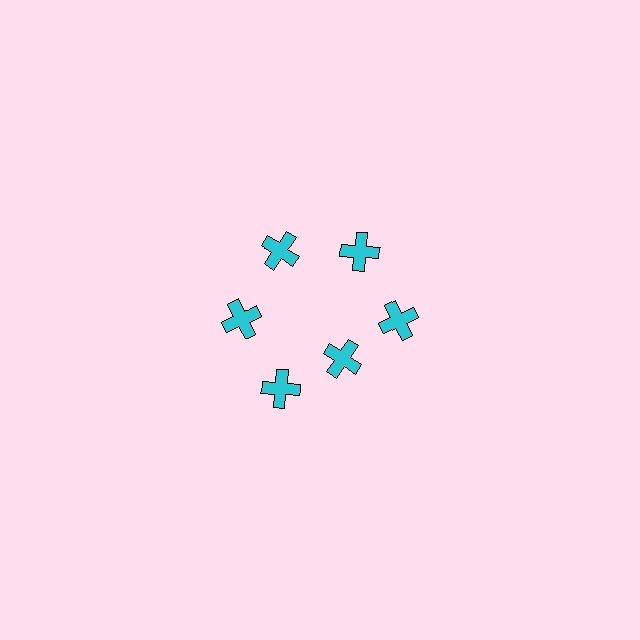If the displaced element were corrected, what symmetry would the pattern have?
It would have 6-fold rotational symmetry — the pattern would map onto itself every 60 degrees.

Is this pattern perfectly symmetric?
No. The 6 cyan crosses are arranged in a ring, but one element near the 5 o'clock position is pulled inward toward the center, breaking the 6-fold rotational symmetry.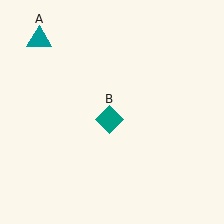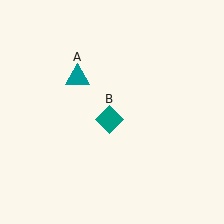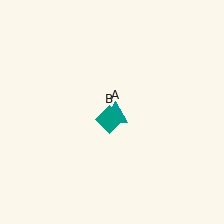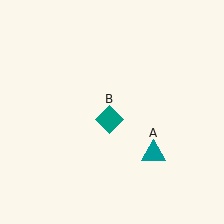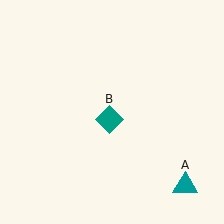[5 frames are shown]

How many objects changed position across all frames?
1 object changed position: teal triangle (object A).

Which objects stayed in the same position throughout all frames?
Teal diamond (object B) remained stationary.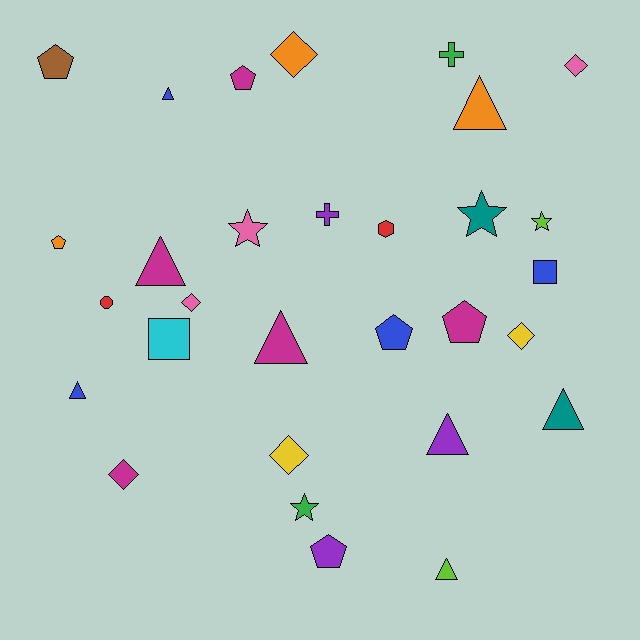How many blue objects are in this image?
There are 4 blue objects.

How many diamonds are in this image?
There are 6 diamonds.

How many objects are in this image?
There are 30 objects.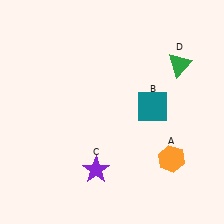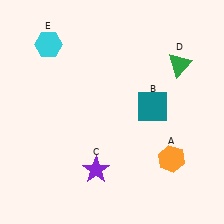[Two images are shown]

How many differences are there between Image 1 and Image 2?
There is 1 difference between the two images.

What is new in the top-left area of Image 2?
A cyan hexagon (E) was added in the top-left area of Image 2.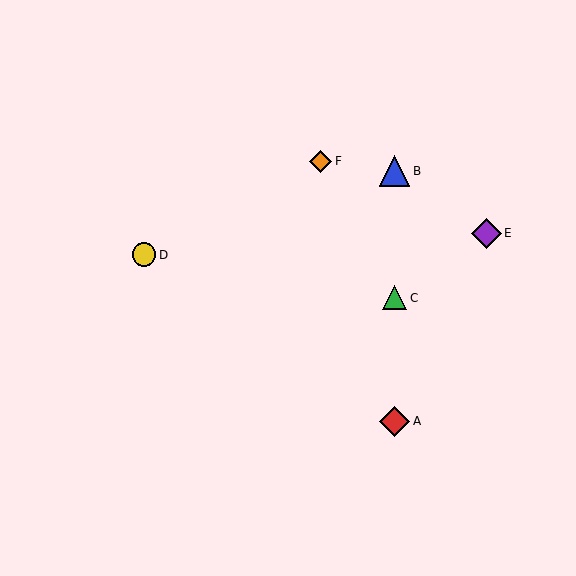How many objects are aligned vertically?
3 objects (A, B, C) are aligned vertically.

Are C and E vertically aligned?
No, C is at x≈394 and E is at x≈486.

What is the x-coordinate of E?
Object E is at x≈486.